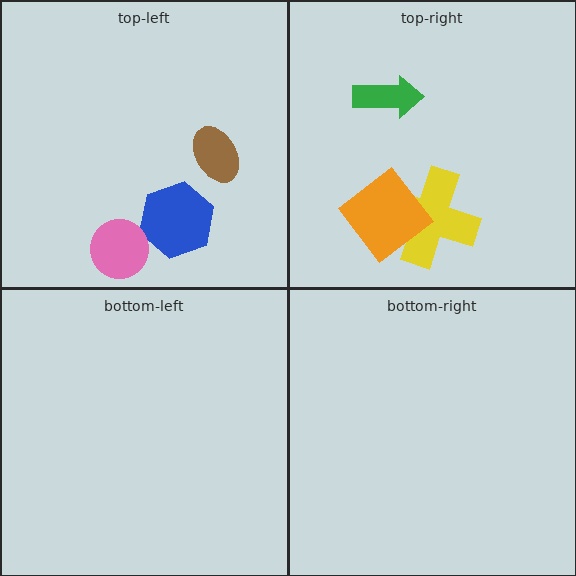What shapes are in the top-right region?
The green arrow, the yellow cross, the orange diamond.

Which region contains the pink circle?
The top-left region.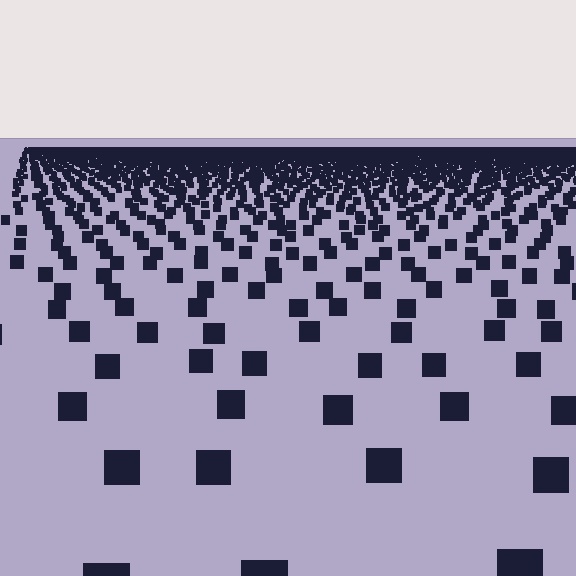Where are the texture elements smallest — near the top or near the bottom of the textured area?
Near the top.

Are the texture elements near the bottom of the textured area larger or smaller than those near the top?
Larger. Near the bottom, elements are closer to the viewer and appear at a bigger on-screen size.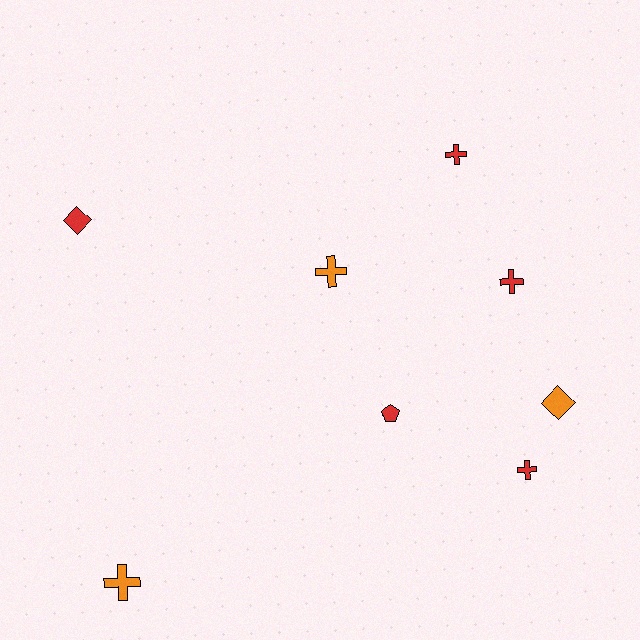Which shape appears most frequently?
Cross, with 5 objects.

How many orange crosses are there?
There are 2 orange crosses.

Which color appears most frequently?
Red, with 5 objects.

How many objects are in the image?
There are 8 objects.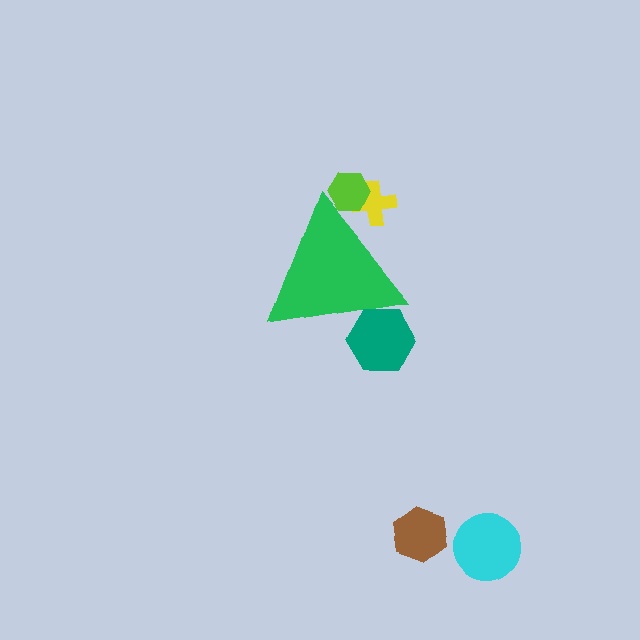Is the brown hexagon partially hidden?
No, the brown hexagon is fully visible.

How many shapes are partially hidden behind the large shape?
3 shapes are partially hidden.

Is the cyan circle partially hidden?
No, the cyan circle is fully visible.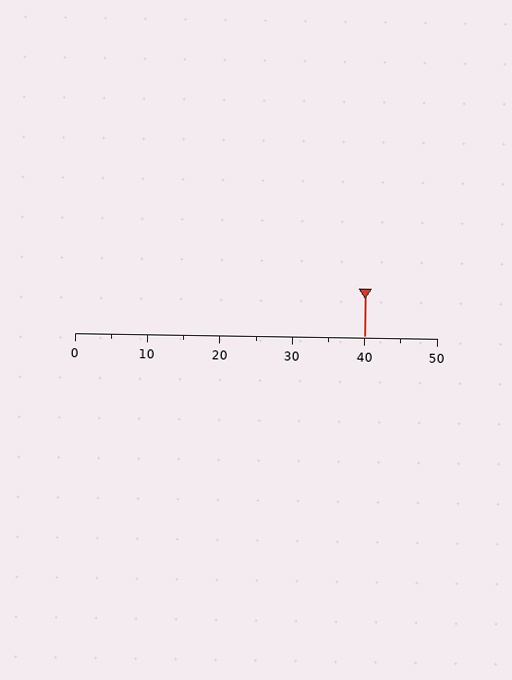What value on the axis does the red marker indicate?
The marker indicates approximately 40.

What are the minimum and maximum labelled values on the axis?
The axis runs from 0 to 50.